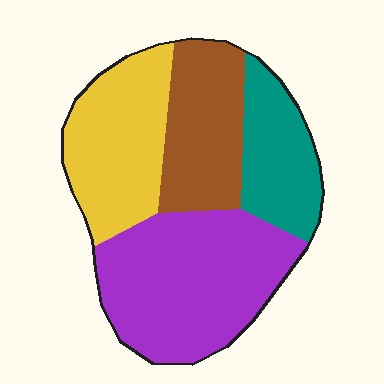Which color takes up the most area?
Purple, at roughly 35%.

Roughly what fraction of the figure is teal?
Teal takes up between a sixth and a third of the figure.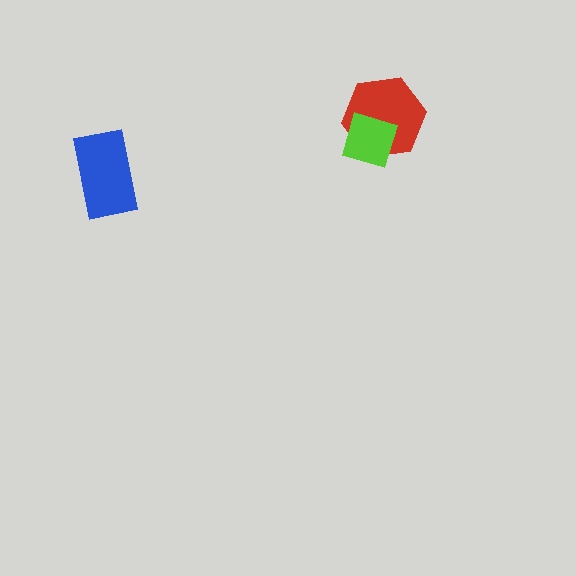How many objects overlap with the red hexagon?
1 object overlaps with the red hexagon.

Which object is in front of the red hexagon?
The lime diamond is in front of the red hexagon.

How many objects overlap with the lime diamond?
1 object overlaps with the lime diamond.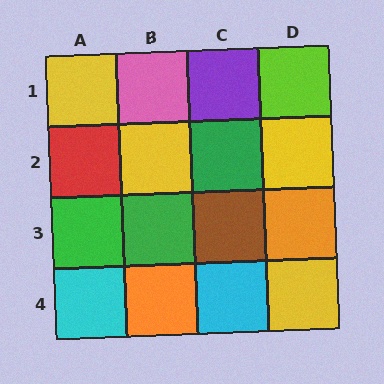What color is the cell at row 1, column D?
Lime.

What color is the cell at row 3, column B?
Green.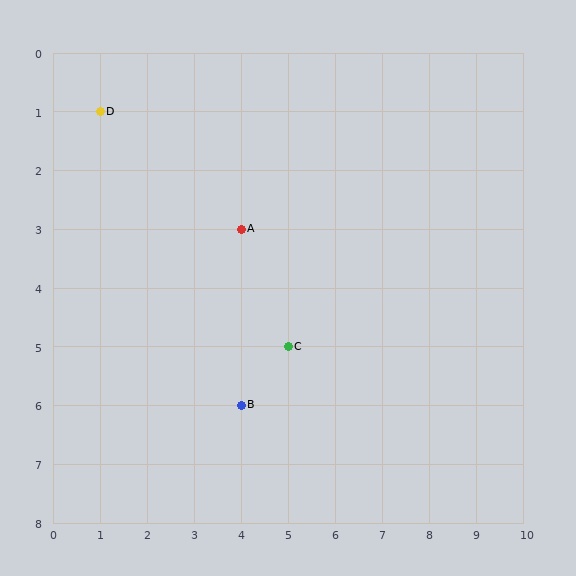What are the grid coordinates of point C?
Point C is at grid coordinates (5, 5).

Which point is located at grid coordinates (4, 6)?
Point B is at (4, 6).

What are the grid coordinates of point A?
Point A is at grid coordinates (4, 3).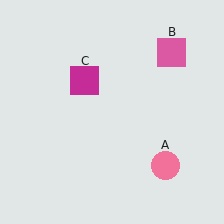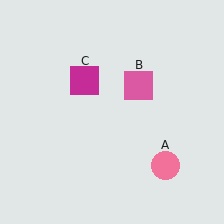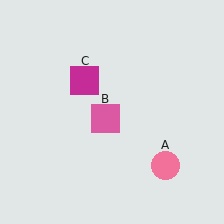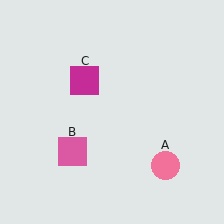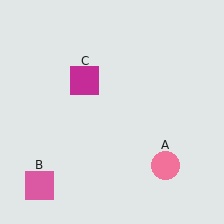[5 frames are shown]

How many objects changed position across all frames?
1 object changed position: pink square (object B).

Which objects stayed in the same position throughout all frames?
Pink circle (object A) and magenta square (object C) remained stationary.